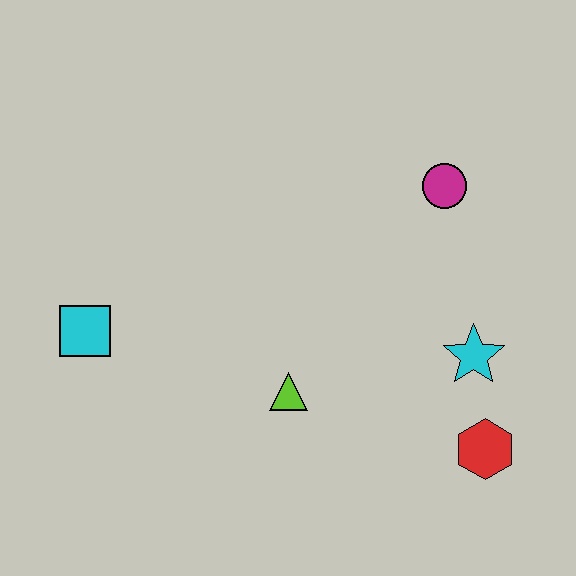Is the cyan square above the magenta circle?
No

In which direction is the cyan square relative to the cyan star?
The cyan square is to the left of the cyan star.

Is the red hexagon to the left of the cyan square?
No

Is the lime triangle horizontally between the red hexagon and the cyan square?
Yes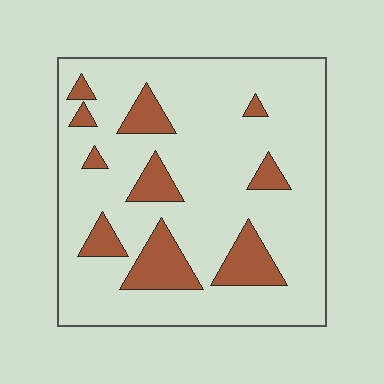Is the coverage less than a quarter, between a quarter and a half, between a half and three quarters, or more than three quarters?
Less than a quarter.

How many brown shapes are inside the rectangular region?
10.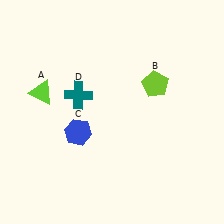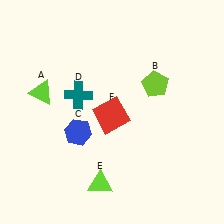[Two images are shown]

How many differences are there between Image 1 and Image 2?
There are 2 differences between the two images.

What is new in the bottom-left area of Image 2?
A red square (F) was added in the bottom-left area of Image 2.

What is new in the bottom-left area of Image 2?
A lime triangle (E) was added in the bottom-left area of Image 2.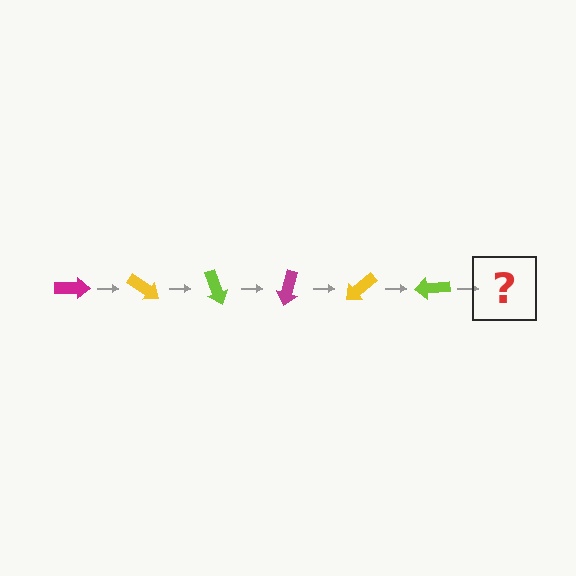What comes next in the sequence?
The next element should be a magenta arrow, rotated 210 degrees from the start.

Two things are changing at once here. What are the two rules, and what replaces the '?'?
The two rules are that it rotates 35 degrees each step and the color cycles through magenta, yellow, and lime. The '?' should be a magenta arrow, rotated 210 degrees from the start.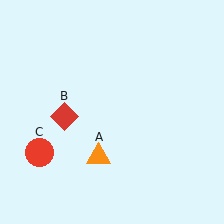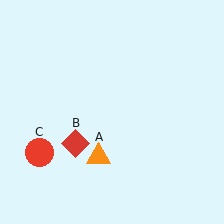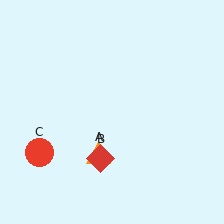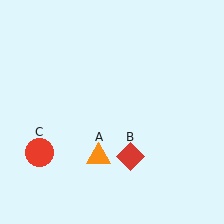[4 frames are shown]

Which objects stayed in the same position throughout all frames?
Orange triangle (object A) and red circle (object C) remained stationary.